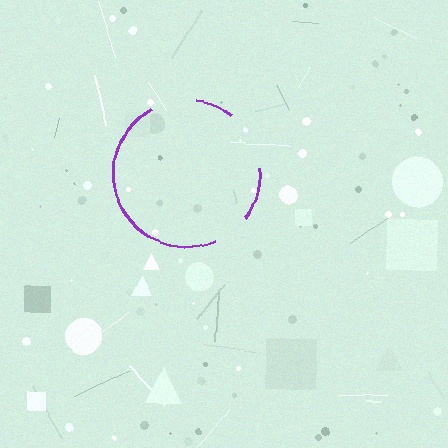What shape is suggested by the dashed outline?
The dashed outline suggests a circle.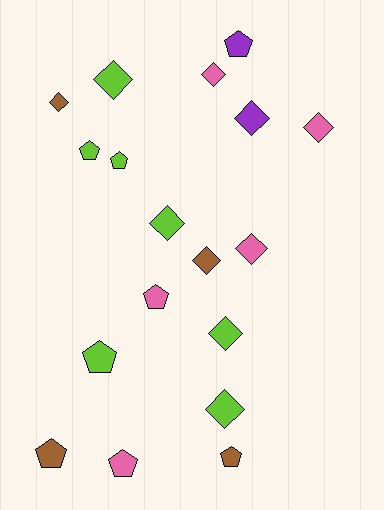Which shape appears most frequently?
Diamond, with 10 objects.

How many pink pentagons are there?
There are 2 pink pentagons.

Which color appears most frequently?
Lime, with 7 objects.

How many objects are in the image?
There are 18 objects.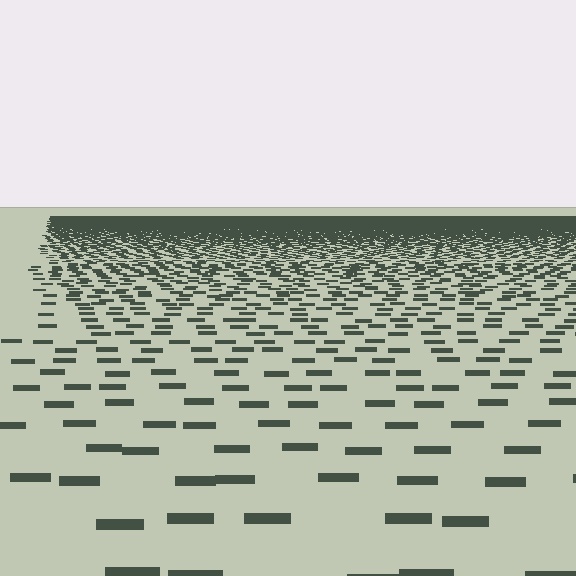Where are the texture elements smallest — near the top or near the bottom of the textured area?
Near the top.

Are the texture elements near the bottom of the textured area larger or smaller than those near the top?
Larger. Near the bottom, elements are closer to the viewer and appear at a bigger on-screen size.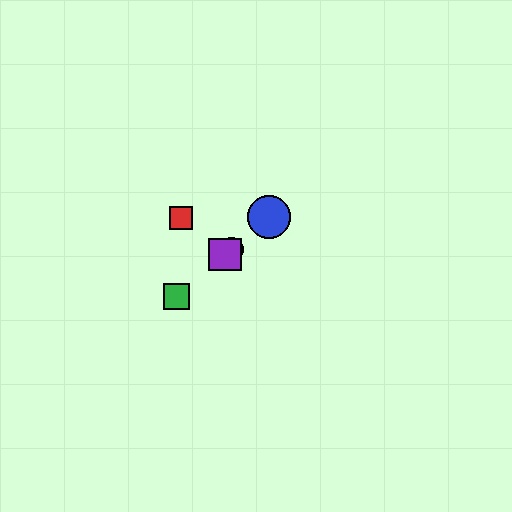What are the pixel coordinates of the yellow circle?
The yellow circle is at (231, 250).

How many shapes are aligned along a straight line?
4 shapes (the blue circle, the green square, the yellow circle, the purple square) are aligned along a straight line.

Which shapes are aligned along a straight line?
The blue circle, the green square, the yellow circle, the purple square are aligned along a straight line.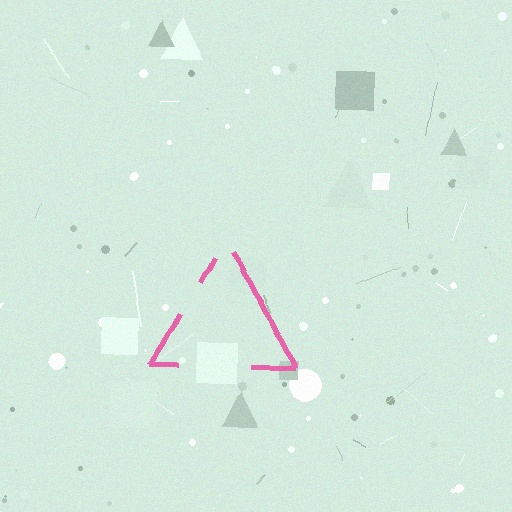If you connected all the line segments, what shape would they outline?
They would outline a triangle.